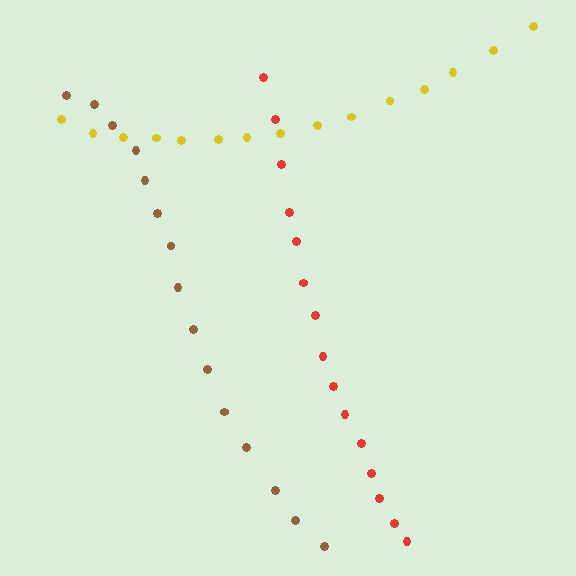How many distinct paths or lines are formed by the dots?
There are 3 distinct paths.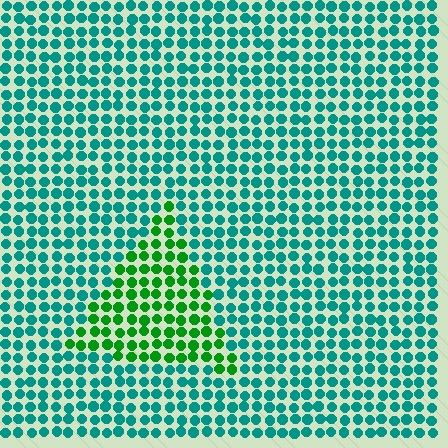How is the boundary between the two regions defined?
The boundary is defined purely by a slight shift in hue (about 47 degrees). Spacing, size, and orientation are identical on both sides.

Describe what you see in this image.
The image is filled with small teal elements in a uniform arrangement. A triangle-shaped region is visible where the elements are tinted to a slightly different hue, forming a subtle color boundary.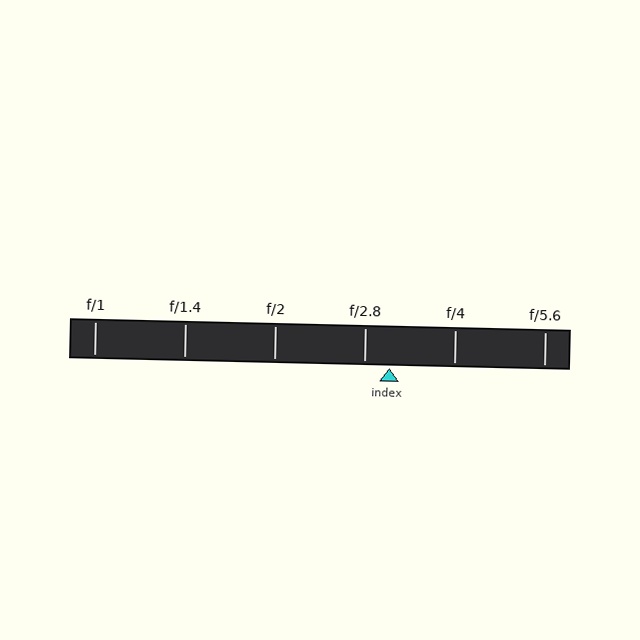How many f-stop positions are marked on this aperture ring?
There are 6 f-stop positions marked.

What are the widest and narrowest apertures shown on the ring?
The widest aperture shown is f/1 and the narrowest is f/5.6.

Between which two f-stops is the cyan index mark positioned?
The index mark is between f/2.8 and f/4.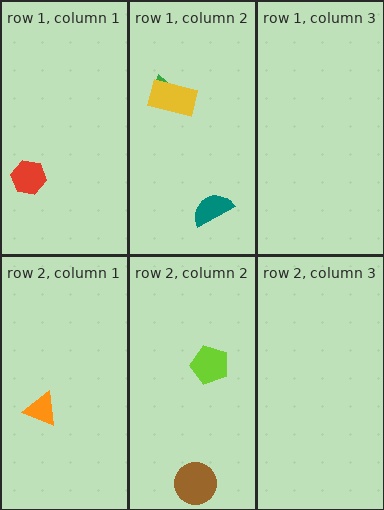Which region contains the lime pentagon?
The row 2, column 2 region.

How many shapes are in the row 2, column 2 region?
2.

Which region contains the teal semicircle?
The row 1, column 2 region.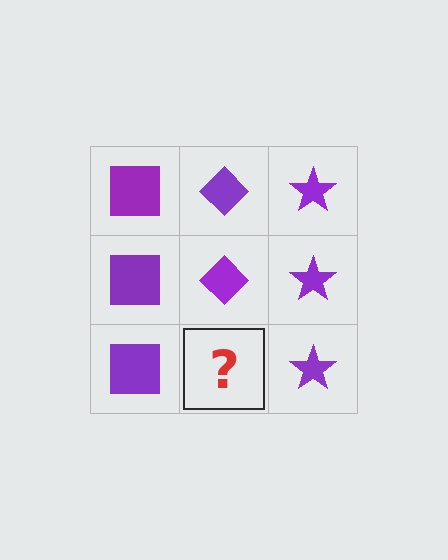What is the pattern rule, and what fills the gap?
The rule is that each column has a consistent shape. The gap should be filled with a purple diamond.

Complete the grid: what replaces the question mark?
The question mark should be replaced with a purple diamond.